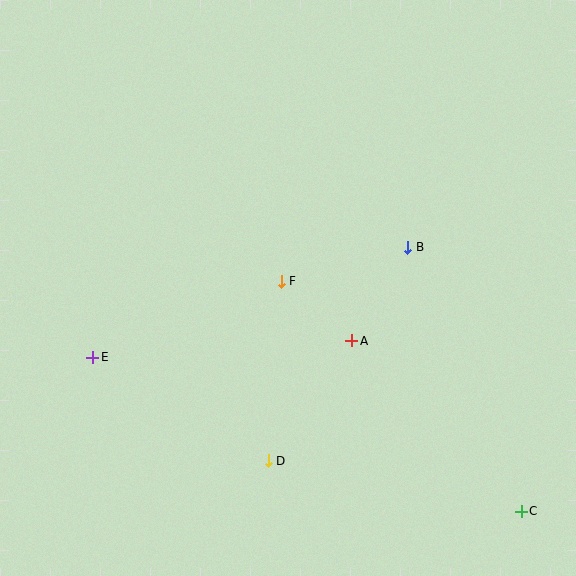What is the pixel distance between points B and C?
The distance between B and C is 287 pixels.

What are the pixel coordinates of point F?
Point F is at (281, 281).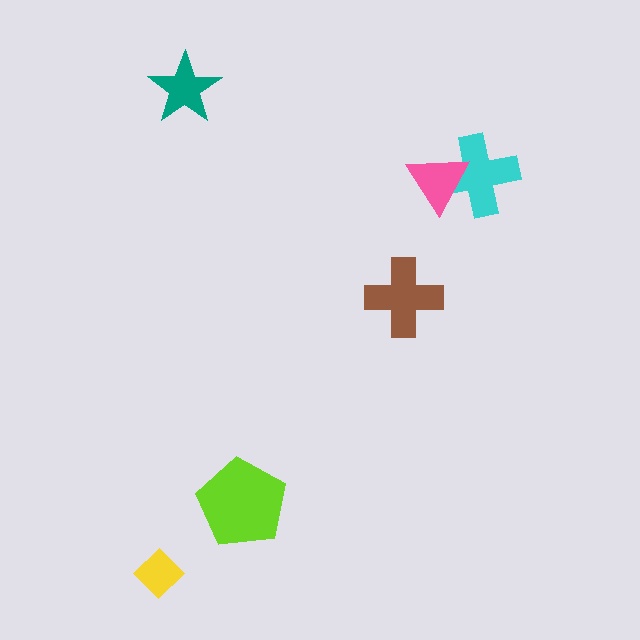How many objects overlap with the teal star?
0 objects overlap with the teal star.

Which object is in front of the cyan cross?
The pink triangle is in front of the cyan cross.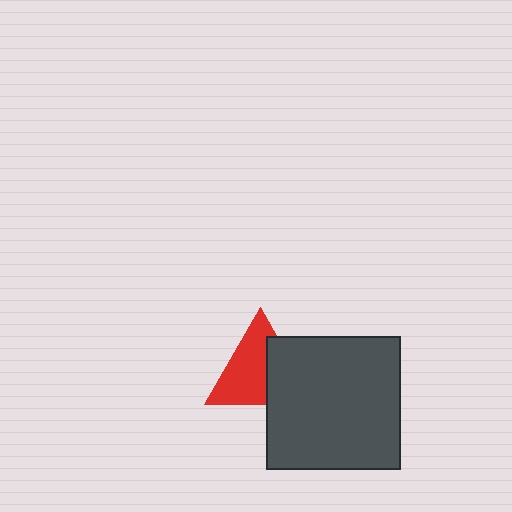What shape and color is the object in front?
The object in front is a dark gray square.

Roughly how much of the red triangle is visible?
About half of it is visible (roughly 61%).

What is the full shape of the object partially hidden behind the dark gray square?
The partially hidden object is a red triangle.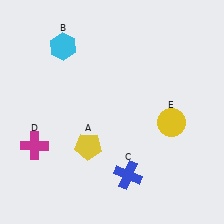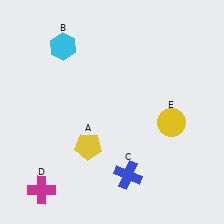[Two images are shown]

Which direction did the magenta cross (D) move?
The magenta cross (D) moved down.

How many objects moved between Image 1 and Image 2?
1 object moved between the two images.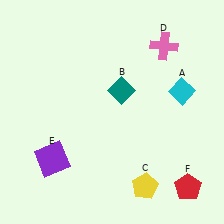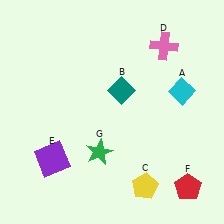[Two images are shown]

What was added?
A green star (G) was added in Image 2.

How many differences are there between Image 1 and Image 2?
There is 1 difference between the two images.